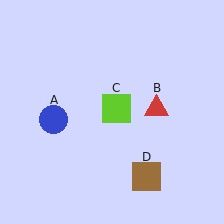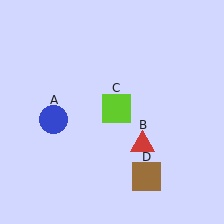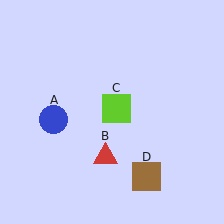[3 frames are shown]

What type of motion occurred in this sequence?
The red triangle (object B) rotated clockwise around the center of the scene.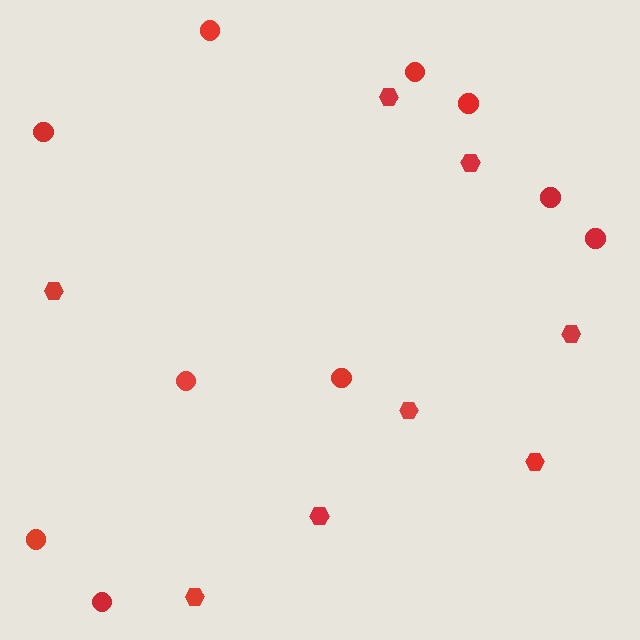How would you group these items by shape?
There are 2 groups: one group of circles (10) and one group of hexagons (8).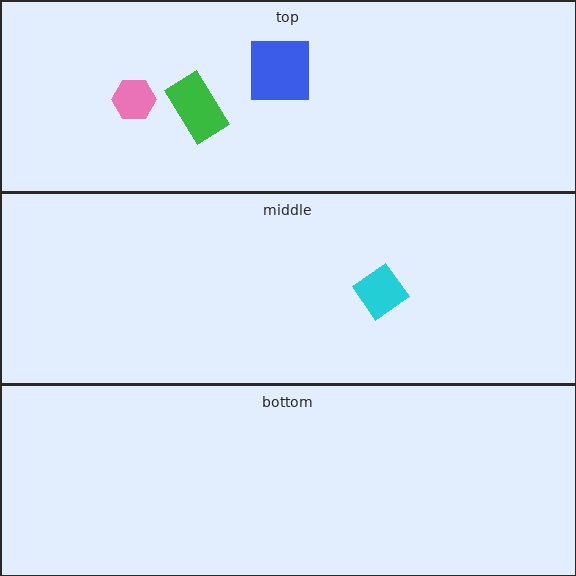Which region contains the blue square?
The top region.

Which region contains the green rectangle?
The top region.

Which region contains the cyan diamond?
The middle region.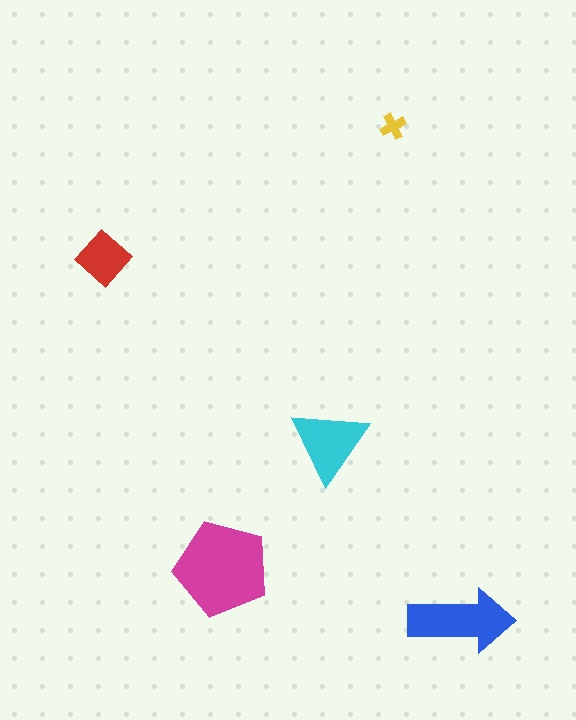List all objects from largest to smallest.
The magenta pentagon, the blue arrow, the cyan triangle, the red diamond, the yellow cross.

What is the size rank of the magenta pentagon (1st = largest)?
1st.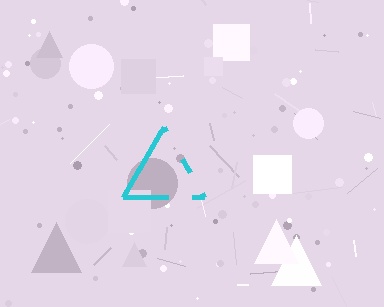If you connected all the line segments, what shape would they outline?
They would outline a triangle.